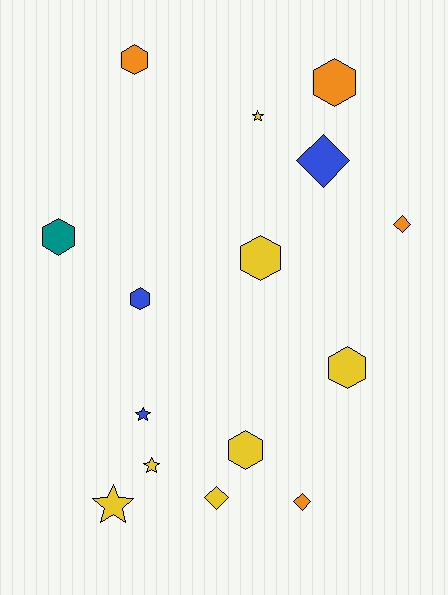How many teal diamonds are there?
There are no teal diamonds.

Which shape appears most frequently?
Hexagon, with 7 objects.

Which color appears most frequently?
Yellow, with 7 objects.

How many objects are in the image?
There are 15 objects.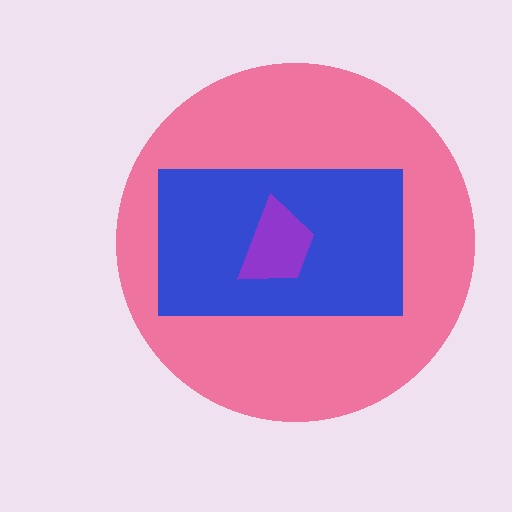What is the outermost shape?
The pink circle.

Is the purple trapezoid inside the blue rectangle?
Yes.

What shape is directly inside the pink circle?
The blue rectangle.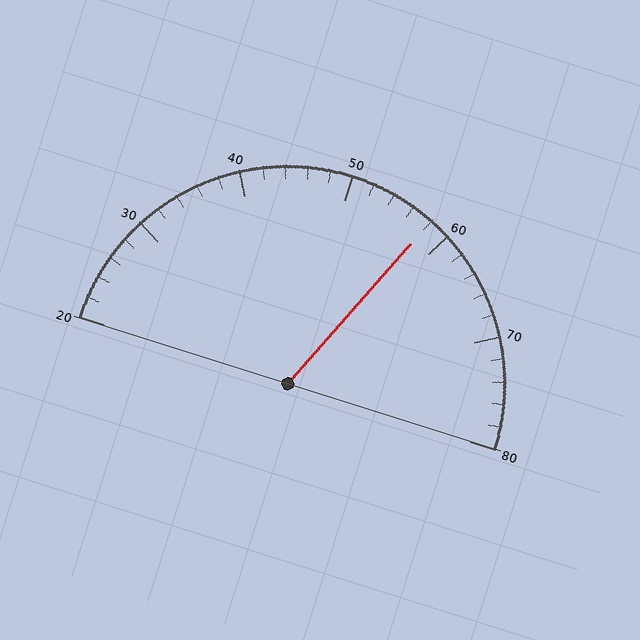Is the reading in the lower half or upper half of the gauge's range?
The reading is in the upper half of the range (20 to 80).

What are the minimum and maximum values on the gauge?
The gauge ranges from 20 to 80.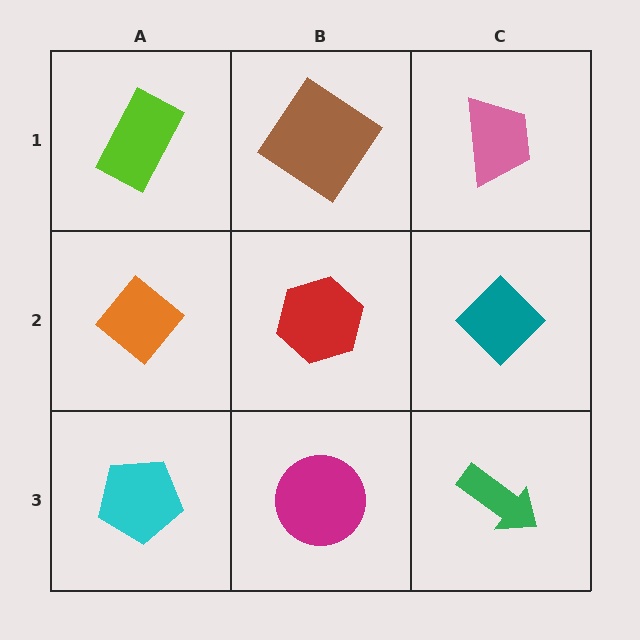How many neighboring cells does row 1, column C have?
2.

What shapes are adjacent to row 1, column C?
A teal diamond (row 2, column C), a brown diamond (row 1, column B).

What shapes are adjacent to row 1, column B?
A red hexagon (row 2, column B), a lime rectangle (row 1, column A), a pink trapezoid (row 1, column C).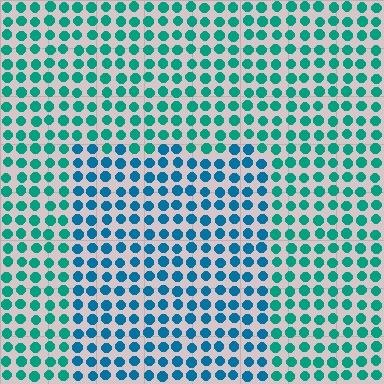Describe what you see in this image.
The image is filled with small teal elements in a uniform arrangement. A rectangle-shaped region is visible where the elements are tinted to a slightly different hue, forming a subtle color boundary.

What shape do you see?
I see a rectangle.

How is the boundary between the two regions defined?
The boundary is defined purely by a slight shift in hue (about 30 degrees). Spacing, size, and orientation are identical on both sides.